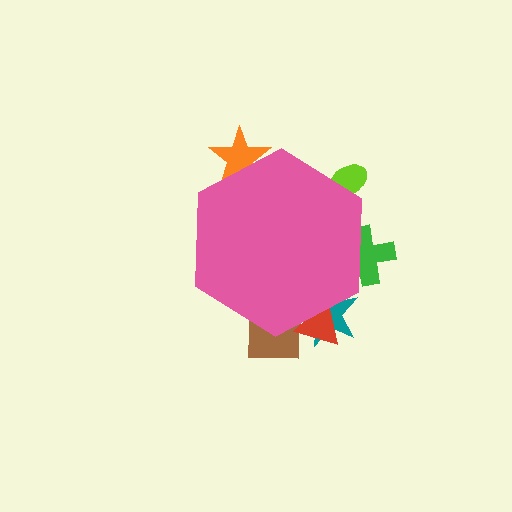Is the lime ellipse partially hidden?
Yes, the lime ellipse is partially hidden behind the pink hexagon.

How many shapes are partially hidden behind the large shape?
6 shapes are partially hidden.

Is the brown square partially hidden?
Yes, the brown square is partially hidden behind the pink hexagon.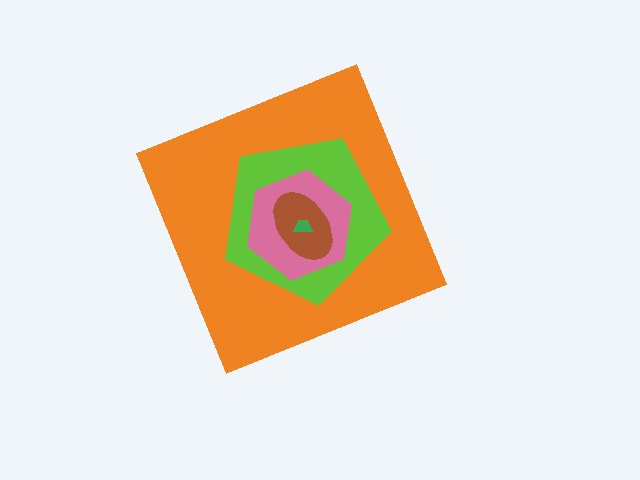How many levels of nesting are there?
5.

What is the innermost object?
The green trapezoid.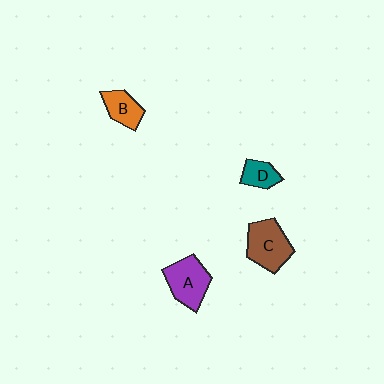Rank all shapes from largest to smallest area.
From largest to smallest: C (brown), A (purple), B (orange), D (teal).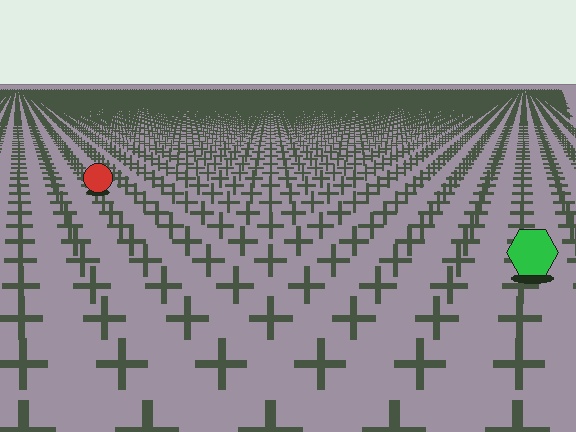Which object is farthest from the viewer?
The red circle is farthest from the viewer. It appears smaller and the ground texture around it is denser.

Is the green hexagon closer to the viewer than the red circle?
Yes. The green hexagon is closer — you can tell from the texture gradient: the ground texture is coarser near it.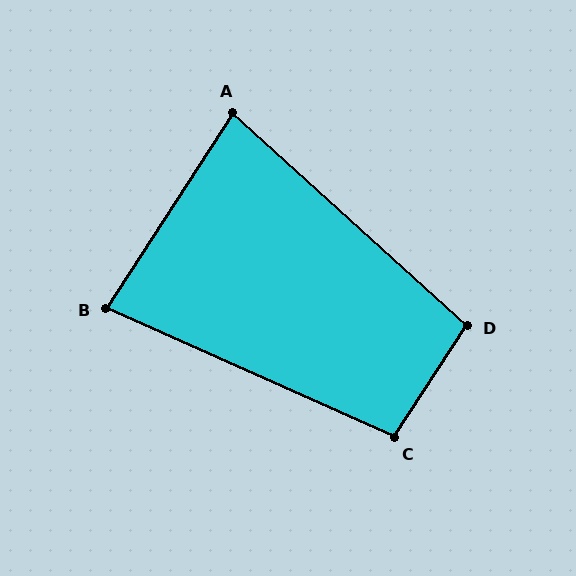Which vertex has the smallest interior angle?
B, at approximately 81 degrees.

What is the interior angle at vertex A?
Approximately 81 degrees (acute).